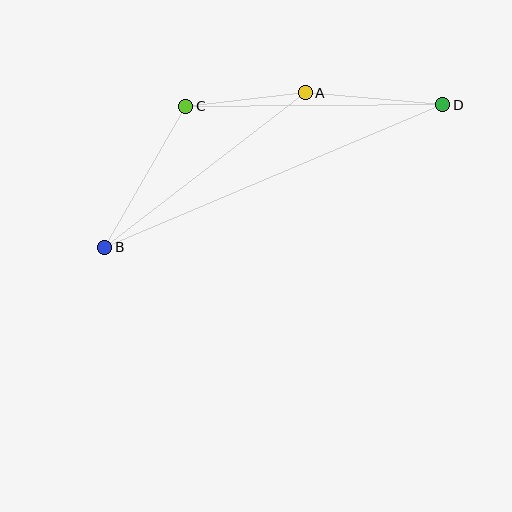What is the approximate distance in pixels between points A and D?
The distance between A and D is approximately 138 pixels.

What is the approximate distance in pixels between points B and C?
The distance between B and C is approximately 163 pixels.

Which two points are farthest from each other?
Points B and D are farthest from each other.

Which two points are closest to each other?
Points A and C are closest to each other.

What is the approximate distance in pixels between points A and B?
The distance between A and B is approximately 253 pixels.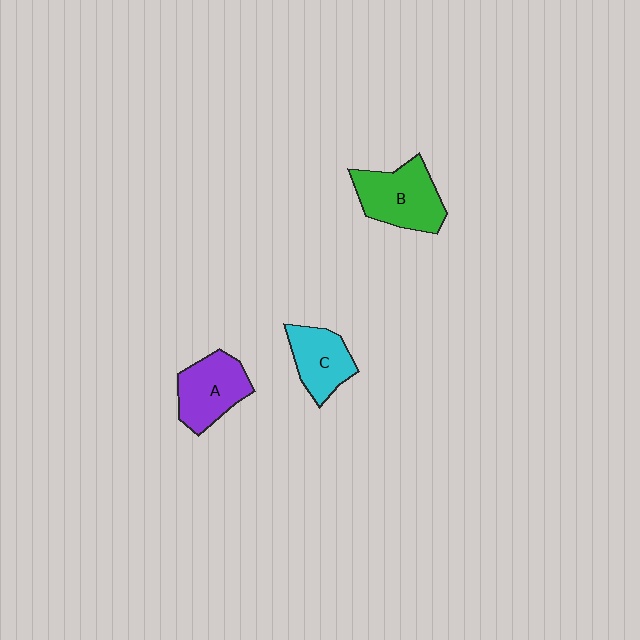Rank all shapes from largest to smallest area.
From largest to smallest: B (green), A (purple), C (cyan).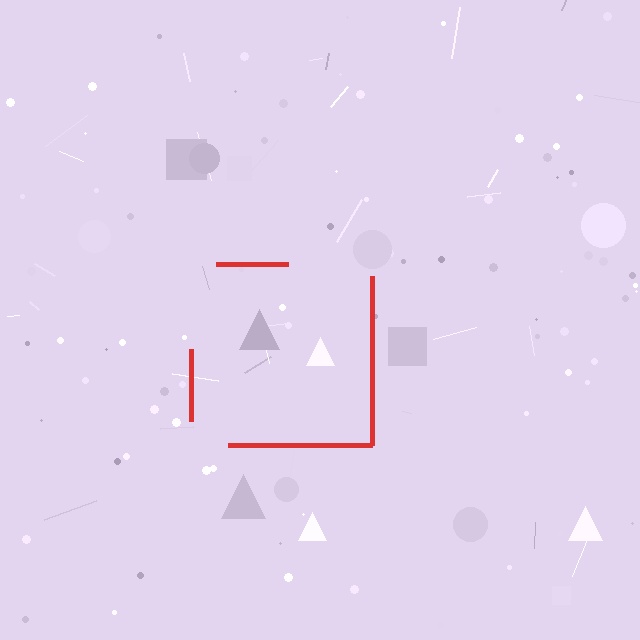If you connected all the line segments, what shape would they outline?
They would outline a square.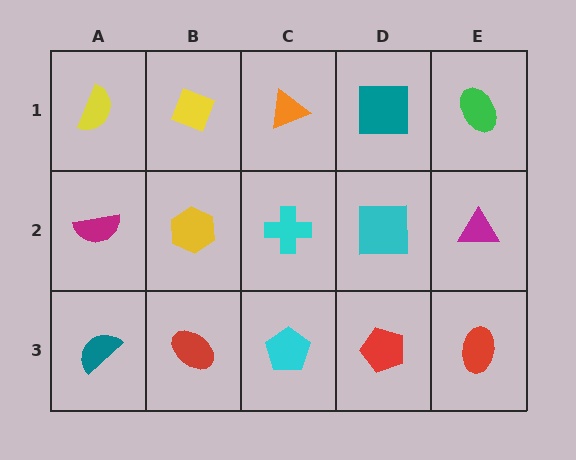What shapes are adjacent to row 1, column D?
A cyan square (row 2, column D), an orange triangle (row 1, column C), a green ellipse (row 1, column E).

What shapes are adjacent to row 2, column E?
A green ellipse (row 1, column E), a red ellipse (row 3, column E), a cyan square (row 2, column D).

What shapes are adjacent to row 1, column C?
A cyan cross (row 2, column C), a yellow diamond (row 1, column B), a teal square (row 1, column D).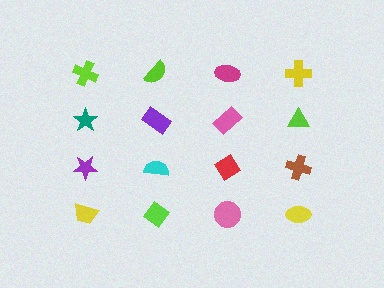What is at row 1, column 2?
A lime semicircle.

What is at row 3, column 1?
A purple star.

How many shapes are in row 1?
4 shapes.